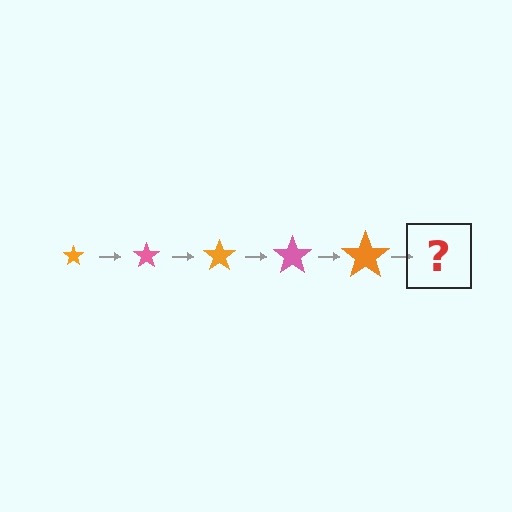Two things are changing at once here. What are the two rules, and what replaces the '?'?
The two rules are that the star grows larger each step and the color cycles through orange and pink. The '?' should be a pink star, larger than the previous one.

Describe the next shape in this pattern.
It should be a pink star, larger than the previous one.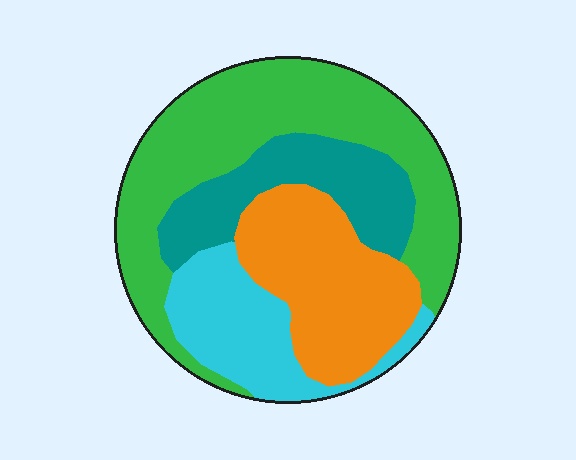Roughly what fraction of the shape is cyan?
Cyan covers 17% of the shape.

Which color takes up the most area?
Green, at roughly 40%.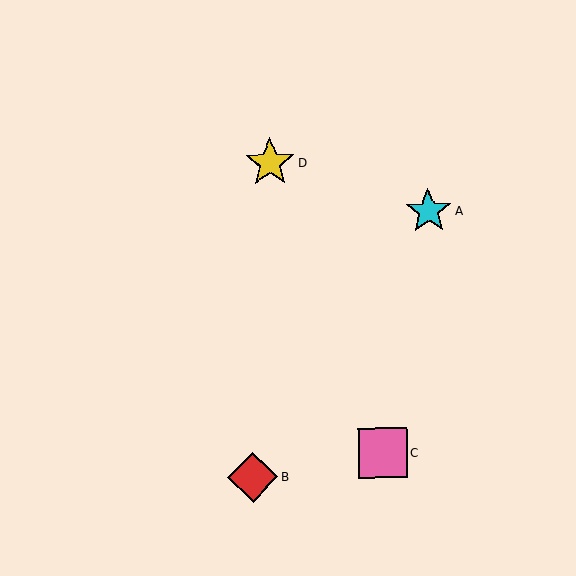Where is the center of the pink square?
The center of the pink square is at (383, 453).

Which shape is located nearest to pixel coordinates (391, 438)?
The pink square (labeled C) at (383, 453) is nearest to that location.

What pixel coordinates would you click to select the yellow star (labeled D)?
Click at (270, 163) to select the yellow star D.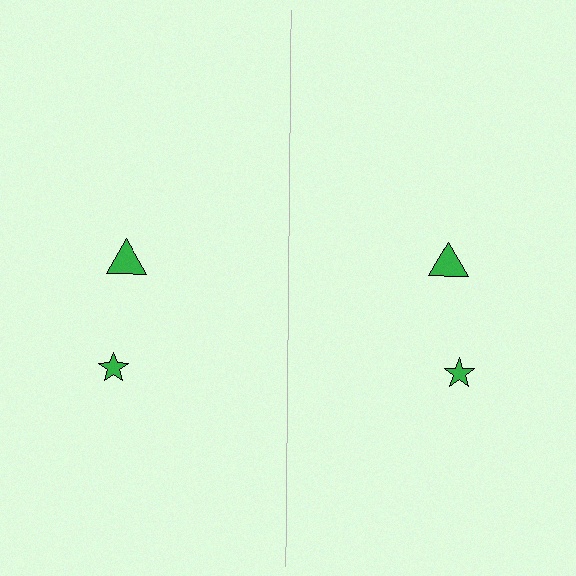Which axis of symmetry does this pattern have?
The pattern has a vertical axis of symmetry running through the center of the image.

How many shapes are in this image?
There are 4 shapes in this image.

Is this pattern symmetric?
Yes, this pattern has bilateral (reflection) symmetry.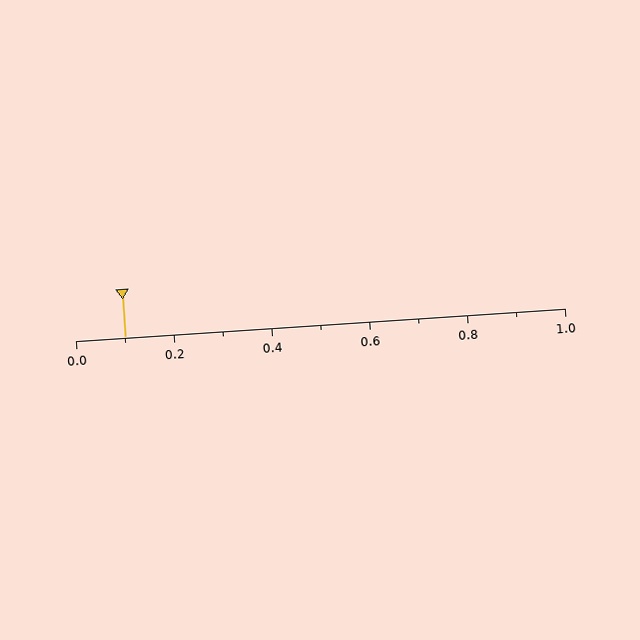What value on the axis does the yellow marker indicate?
The marker indicates approximately 0.1.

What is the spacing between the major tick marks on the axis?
The major ticks are spaced 0.2 apart.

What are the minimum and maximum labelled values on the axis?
The axis runs from 0.0 to 1.0.